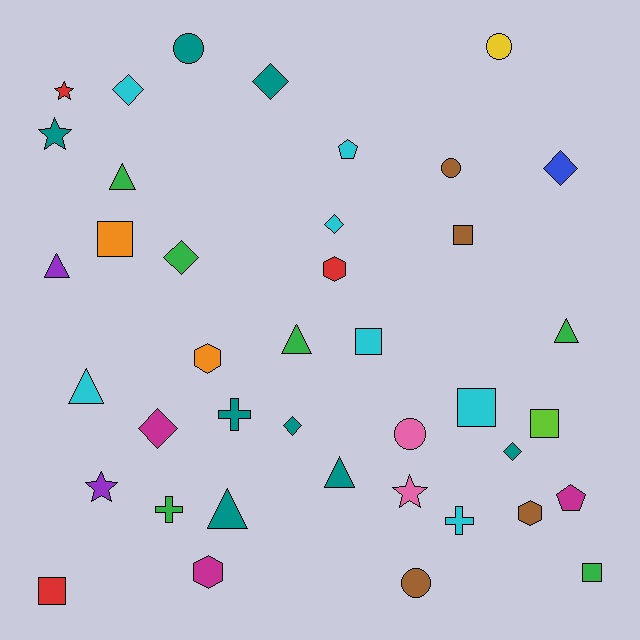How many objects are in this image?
There are 40 objects.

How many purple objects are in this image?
There are 2 purple objects.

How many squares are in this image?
There are 7 squares.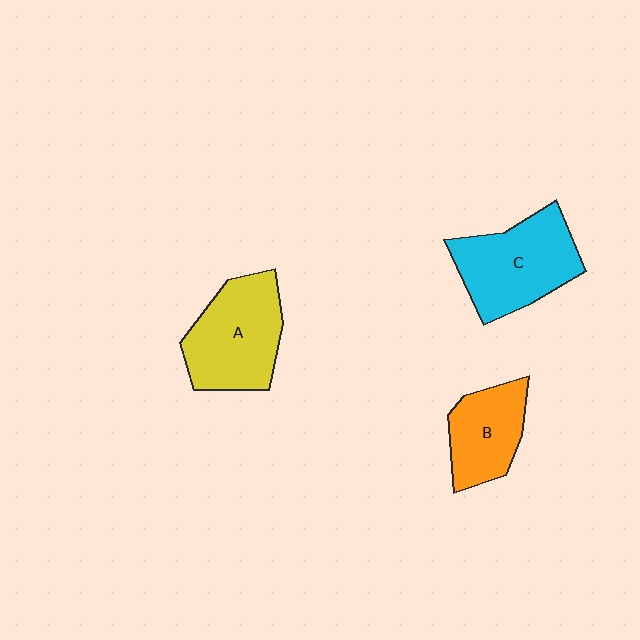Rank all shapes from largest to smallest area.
From largest to smallest: C (cyan), A (yellow), B (orange).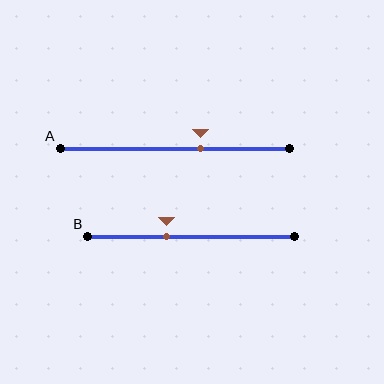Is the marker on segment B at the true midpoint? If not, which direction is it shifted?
No, the marker on segment B is shifted to the left by about 12% of the segment length.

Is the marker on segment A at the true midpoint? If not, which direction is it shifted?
No, the marker on segment A is shifted to the right by about 11% of the segment length.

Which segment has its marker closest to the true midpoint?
Segment A has its marker closest to the true midpoint.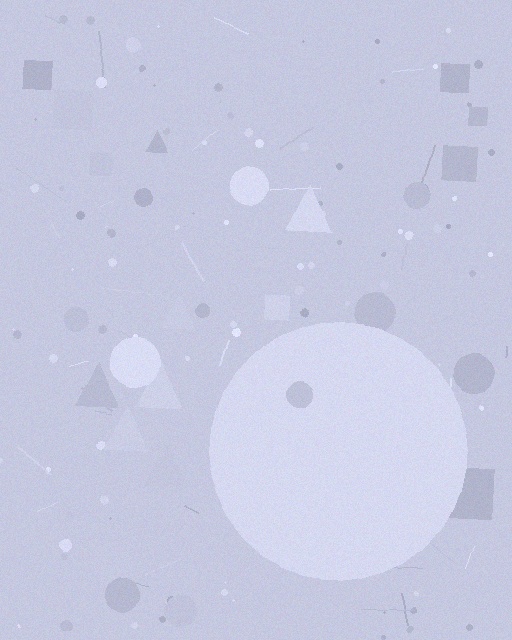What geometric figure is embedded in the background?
A circle is embedded in the background.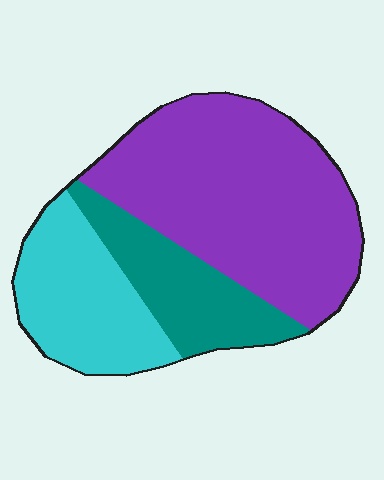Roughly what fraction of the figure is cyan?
Cyan takes up about one quarter (1/4) of the figure.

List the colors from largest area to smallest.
From largest to smallest: purple, cyan, teal.